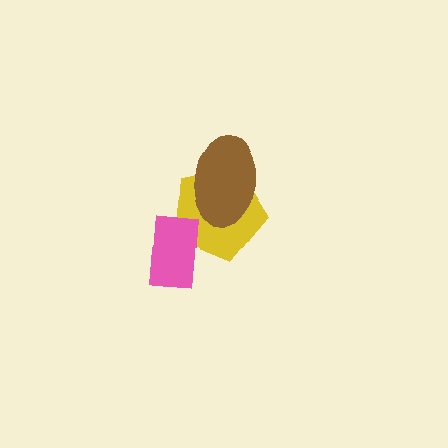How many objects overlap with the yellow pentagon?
2 objects overlap with the yellow pentagon.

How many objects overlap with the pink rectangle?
1 object overlaps with the pink rectangle.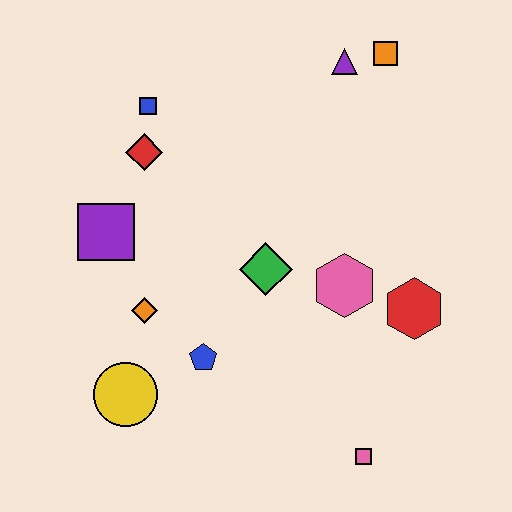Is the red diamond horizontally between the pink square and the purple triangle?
No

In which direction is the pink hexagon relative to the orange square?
The pink hexagon is below the orange square.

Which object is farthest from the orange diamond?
The orange square is farthest from the orange diamond.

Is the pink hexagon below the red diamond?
Yes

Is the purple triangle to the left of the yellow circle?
No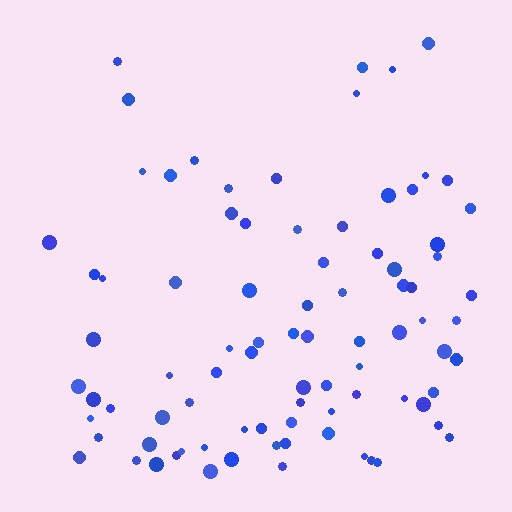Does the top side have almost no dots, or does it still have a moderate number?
Still a moderate number, just noticeably fewer than the bottom.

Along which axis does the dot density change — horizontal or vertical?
Vertical.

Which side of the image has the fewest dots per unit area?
The top.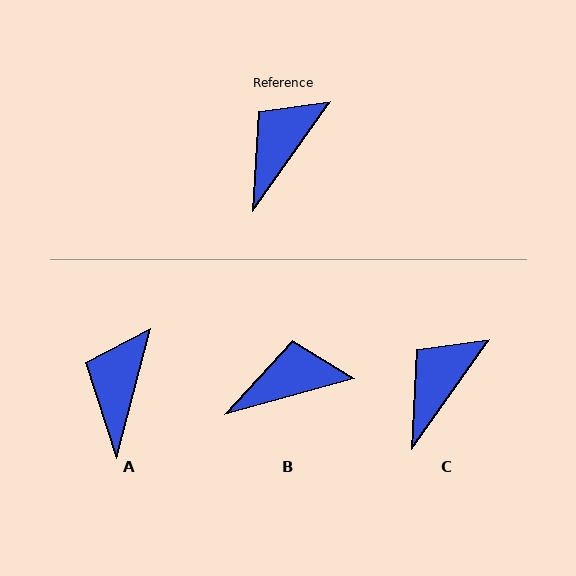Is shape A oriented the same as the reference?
No, it is off by about 21 degrees.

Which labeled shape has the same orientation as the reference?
C.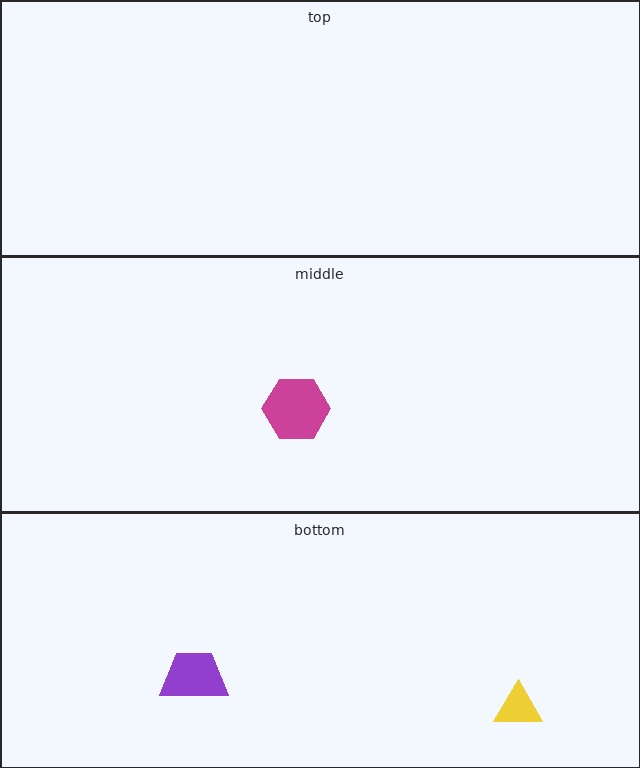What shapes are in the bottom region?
The purple trapezoid, the yellow triangle.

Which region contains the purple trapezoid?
The bottom region.